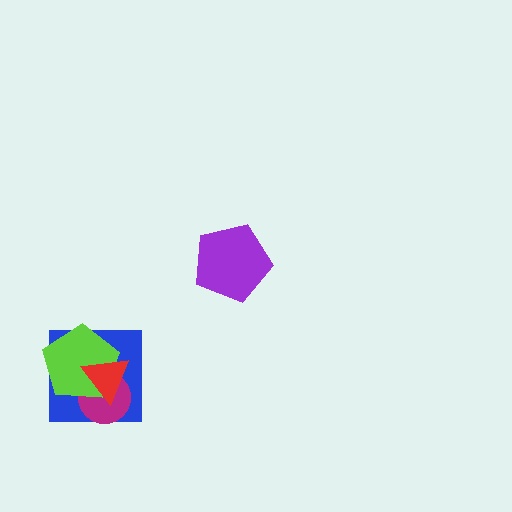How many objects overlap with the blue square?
3 objects overlap with the blue square.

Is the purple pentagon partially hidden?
No, no other shape covers it.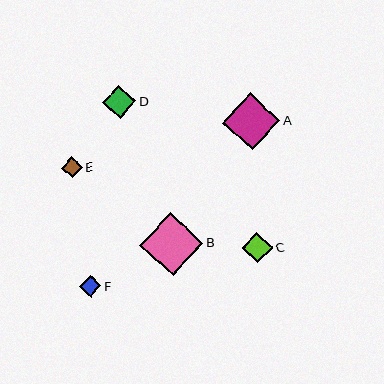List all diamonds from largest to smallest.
From largest to smallest: B, A, D, C, F, E.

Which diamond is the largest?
Diamond B is the largest with a size of approximately 63 pixels.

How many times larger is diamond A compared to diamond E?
Diamond A is approximately 2.8 times the size of diamond E.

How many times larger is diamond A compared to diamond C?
Diamond A is approximately 1.9 times the size of diamond C.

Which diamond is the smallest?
Diamond E is the smallest with a size of approximately 21 pixels.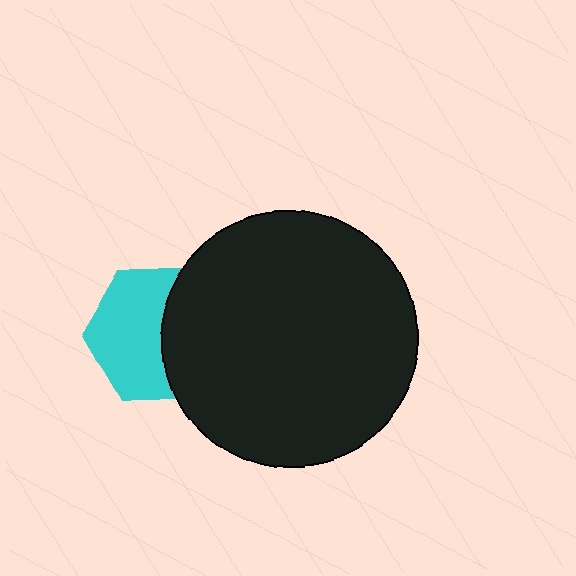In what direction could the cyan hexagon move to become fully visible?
The cyan hexagon could move left. That would shift it out from behind the black circle entirely.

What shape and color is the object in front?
The object in front is a black circle.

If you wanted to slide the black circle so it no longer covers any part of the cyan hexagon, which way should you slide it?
Slide it right — that is the most direct way to separate the two shapes.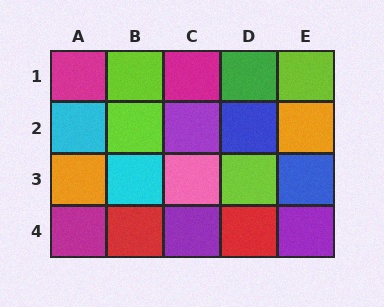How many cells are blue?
2 cells are blue.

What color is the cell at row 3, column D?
Lime.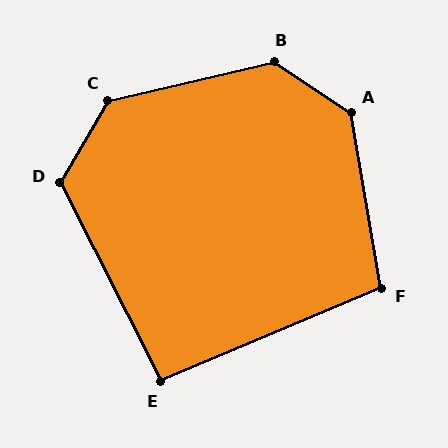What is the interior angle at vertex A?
Approximately 132 degrees (obtuse).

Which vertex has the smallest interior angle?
E, at approximately 94 degrees.